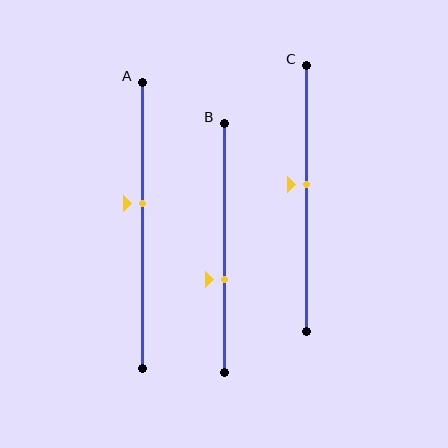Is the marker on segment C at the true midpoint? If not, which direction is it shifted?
No, the marker on segment C is shifted upward by about 5% of the segment length.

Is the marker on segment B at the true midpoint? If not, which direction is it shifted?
No, the marker on segment B is shifted downward by about 12% of the segment length.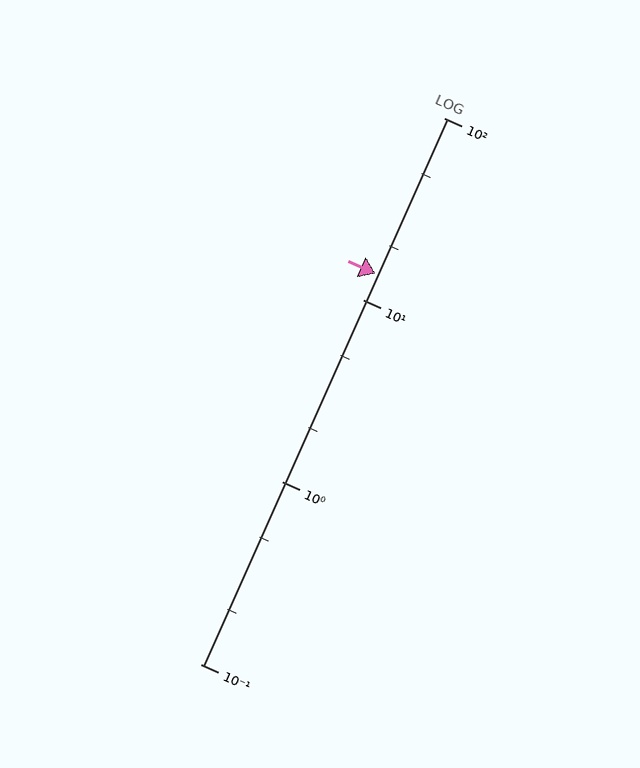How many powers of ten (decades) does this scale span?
The scale spans 3 decades, from 0.1 to 100.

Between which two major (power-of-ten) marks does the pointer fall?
The pointer is between 10 and 100.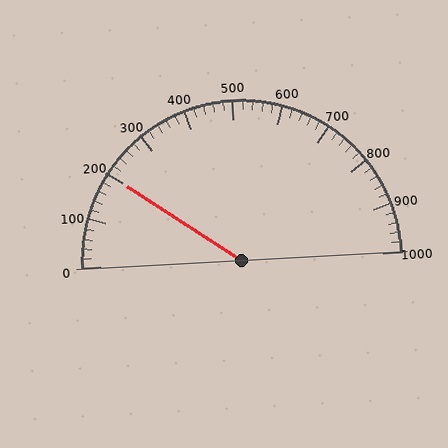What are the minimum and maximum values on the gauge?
The gauge ranges from 0 to 1000.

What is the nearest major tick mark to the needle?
The nearest major tick mark is 200.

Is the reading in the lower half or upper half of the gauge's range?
The reading is in the lower half of the range (0 to 1000).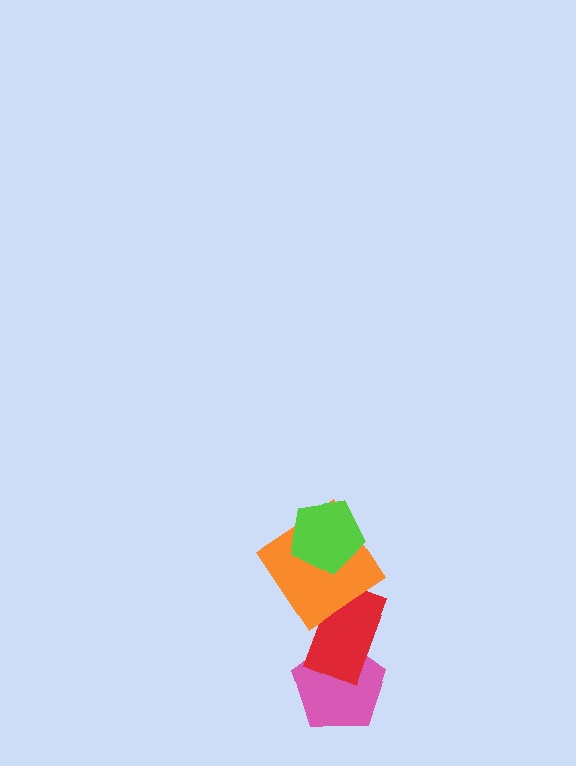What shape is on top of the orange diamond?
The lime pentagon is on top of the orange diamond.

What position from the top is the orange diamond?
The orange diamond is 2nd from the top.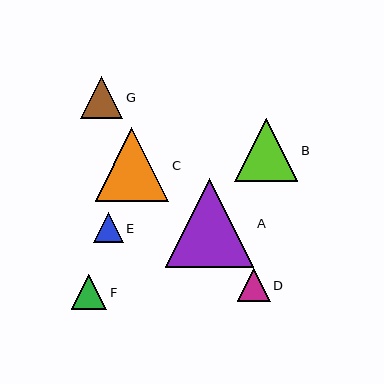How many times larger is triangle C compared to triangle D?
Triangle C is approximately 2.2 times the size of triangle D.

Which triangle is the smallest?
Triangle E is the smallest with a size of approximately 29 pixels.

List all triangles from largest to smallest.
From largest to smallest: A, C, B, G, F, D, E.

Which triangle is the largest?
Triangle A is the largest with a size of approximately 89 pixels.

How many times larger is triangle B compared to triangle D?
Triangle B is approximately 1.9 times the size of triangle D.